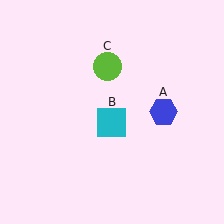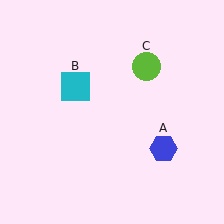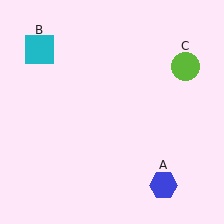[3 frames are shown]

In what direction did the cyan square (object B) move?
The cyan square (object B) moved up and to the left.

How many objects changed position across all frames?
3 objects changed position: blue hexagon (object A), cyan square (object B), lime circle (object C).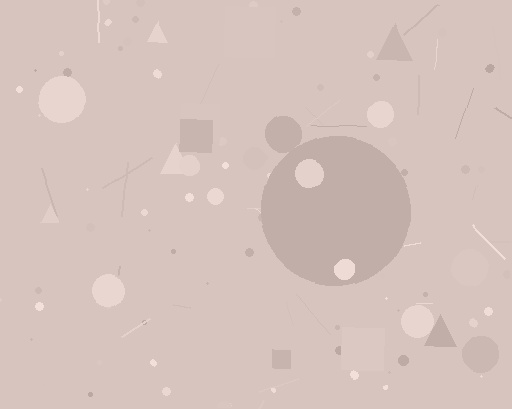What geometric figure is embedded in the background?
A circle is embedded in the background.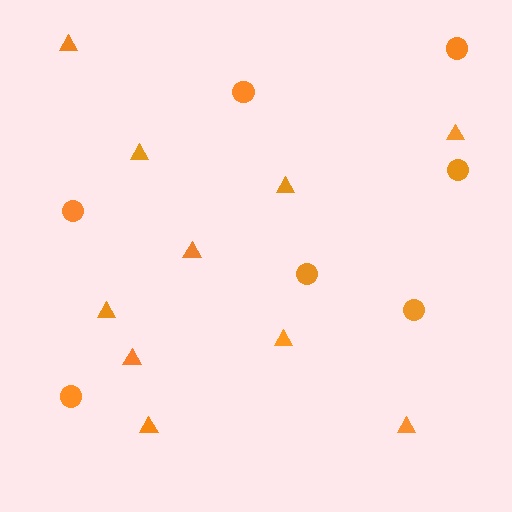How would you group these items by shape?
There are 2 groups: one group of circles (7) and one group of triangles (10).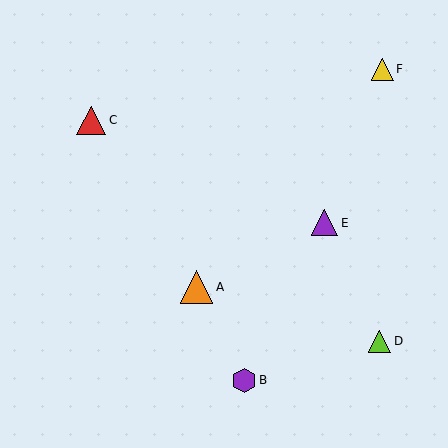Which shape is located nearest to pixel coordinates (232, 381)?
The purple hexagon (labeled B) at (244, 380) is nearest to that location.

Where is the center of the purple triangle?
The center of the purple triangle is at (325, 223).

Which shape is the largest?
The orange triangle (labeled A) is the largest.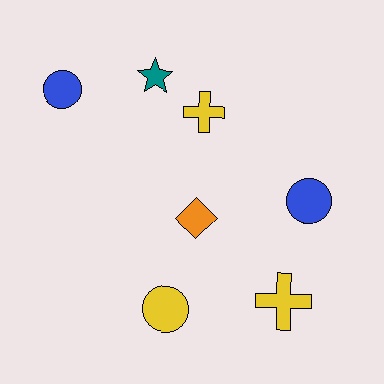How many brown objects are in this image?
There are no brown objects.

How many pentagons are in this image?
There are no pentagons.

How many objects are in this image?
There are 7 objects.